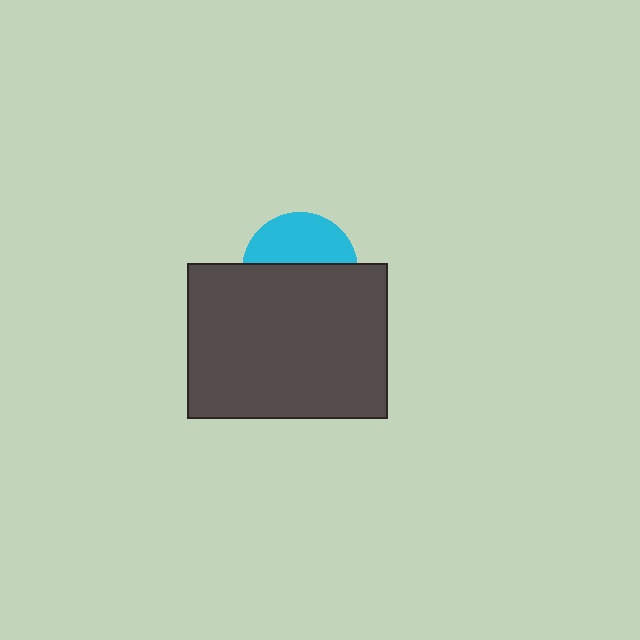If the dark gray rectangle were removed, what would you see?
You would see the complete cyan circle.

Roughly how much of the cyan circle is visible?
A small part of it is visible (roughly 42%).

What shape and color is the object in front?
The object in front is a dark gray rectangle.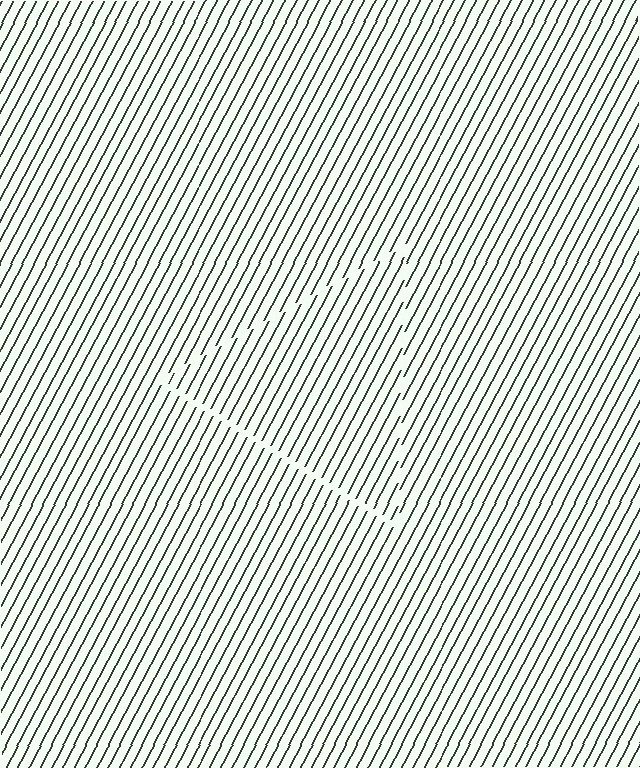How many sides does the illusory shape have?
3 sides — the line-ends trace a triangle.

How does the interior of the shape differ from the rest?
The interior of the shape contains the same grating, shifted by half a period — the contour is defined by the phase discontinuity where line-ends from the inner and outer gratings abut.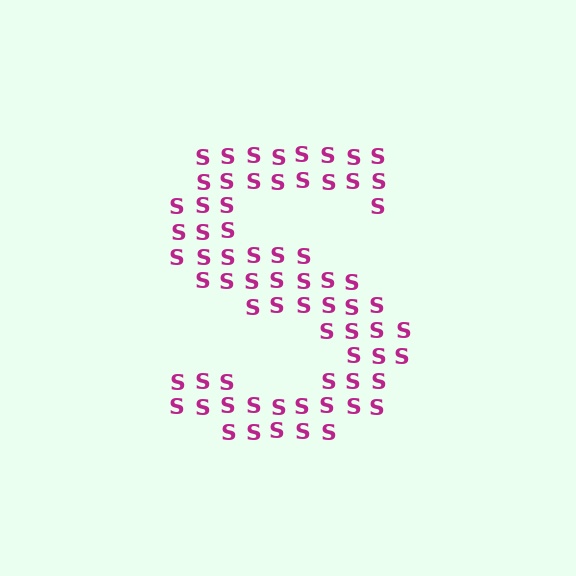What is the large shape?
The large shape is the letter S.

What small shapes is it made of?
It is made of small letter S's.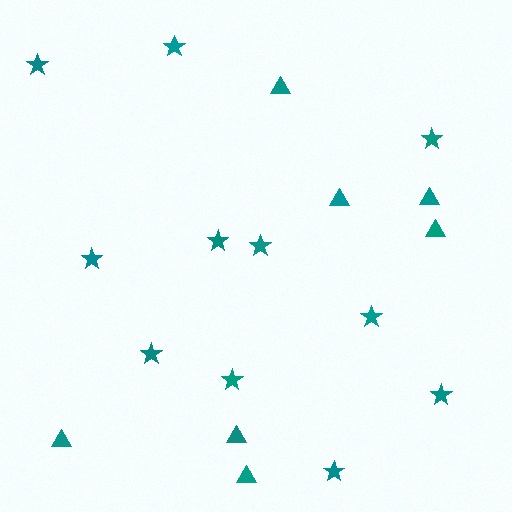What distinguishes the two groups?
There are 2 groups: one group of triangles (7) and one group of stars (11).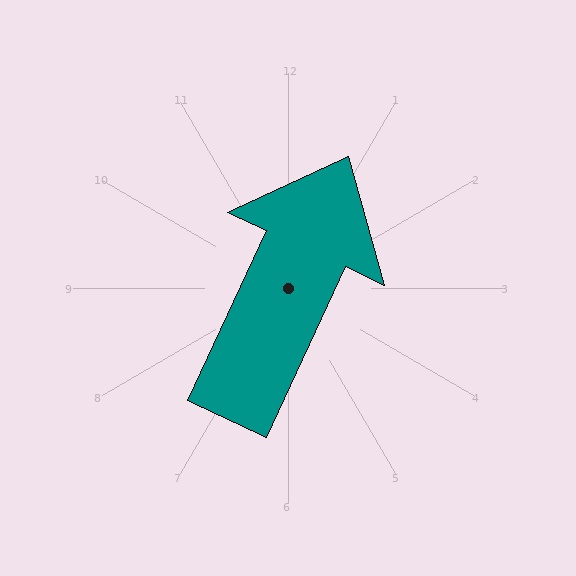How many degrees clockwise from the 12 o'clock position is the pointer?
Approximately 25 degrees.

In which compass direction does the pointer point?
Northeast.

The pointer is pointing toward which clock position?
Roughly 1 o'clock.